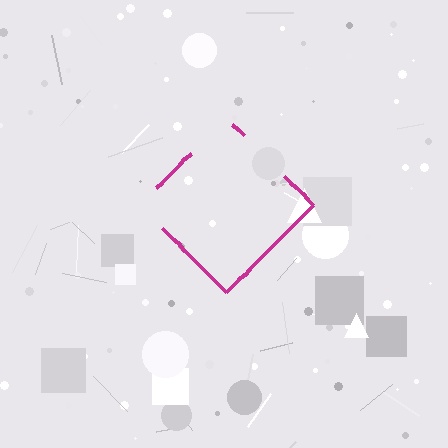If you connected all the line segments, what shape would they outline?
They would outline a diamond.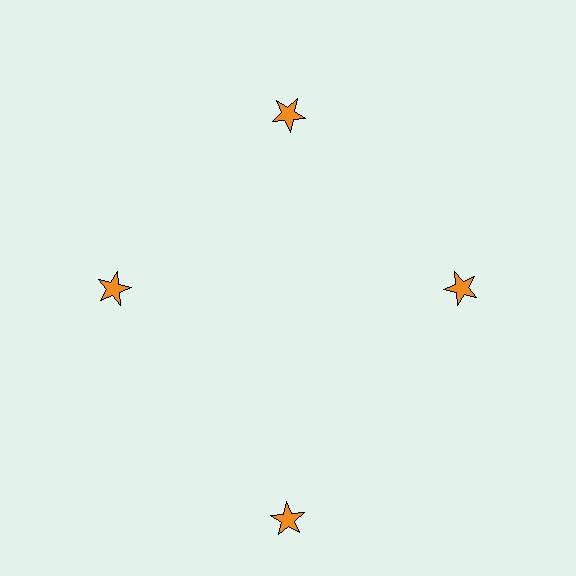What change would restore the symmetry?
The symmetry would be restored by moving it inward, back onto the ring so that all 4 stars sit at equal angles and equal distance from the center.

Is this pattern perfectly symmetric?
No. The 4 orange stars are arranged in a ring, but one element near the 6 o'clock position is pushed outward from the center, breaking the 4-fold rotational symmetry.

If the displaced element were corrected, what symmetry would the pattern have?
It would have 4-fold rotational symmetry — the pattern would map onto itself every 90 degrees.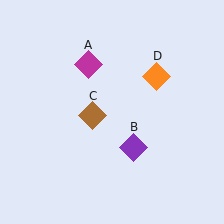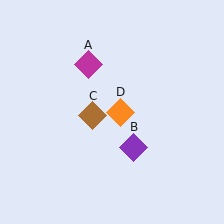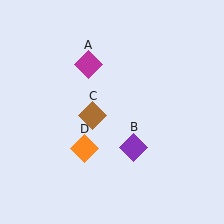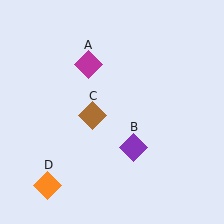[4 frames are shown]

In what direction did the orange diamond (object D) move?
The orange diamond (object D) moved down and to the left.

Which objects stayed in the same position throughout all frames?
Magenta diamond (object A) and purple diamond (object B) and brown diamond (object C) remained stationary.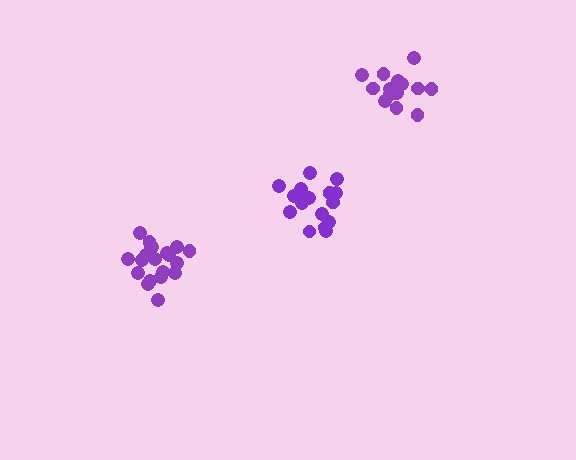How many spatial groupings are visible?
There are 3 spatial groupings.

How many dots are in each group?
Group 1: 15 dots, Group 2: 16 dots, Group 3: 21 dots (52 total).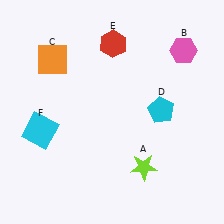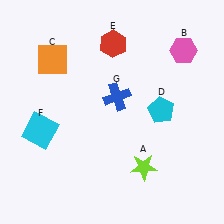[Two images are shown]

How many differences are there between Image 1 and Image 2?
There is 1 difference between the two images.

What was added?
A blue cross (G) was added in Image 2.